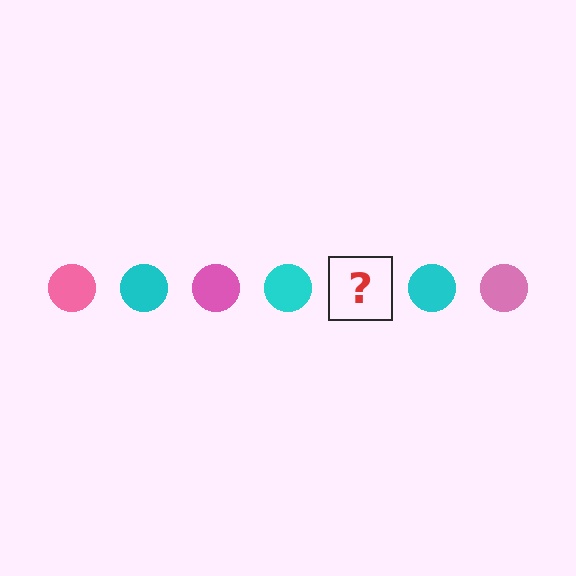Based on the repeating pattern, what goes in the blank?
The blank should be a pink circle.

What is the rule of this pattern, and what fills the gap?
The rule is that the pattern cycles through pink, cyan circles. The gap should be filled with a pink circle.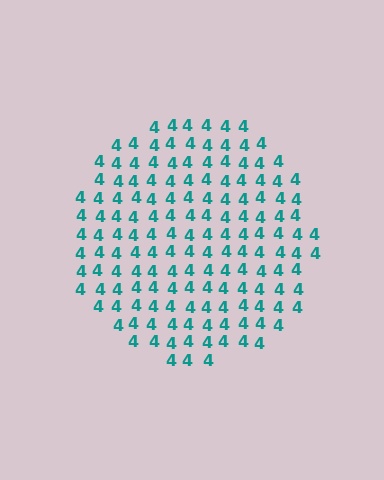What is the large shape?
The large shape is a circle.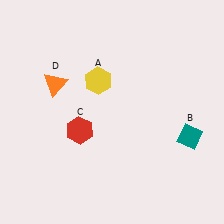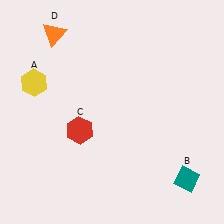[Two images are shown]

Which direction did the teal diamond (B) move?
The teal diamond (B) moved down.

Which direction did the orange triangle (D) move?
The orange triangle (D) moved up.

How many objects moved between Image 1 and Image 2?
3 objects moved between the two images.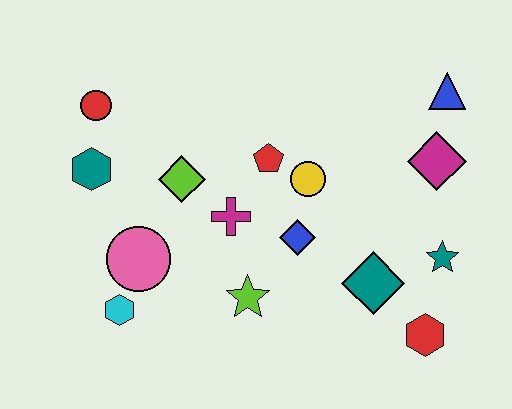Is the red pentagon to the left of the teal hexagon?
No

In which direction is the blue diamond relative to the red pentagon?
The blue diamond is below the red pentagon.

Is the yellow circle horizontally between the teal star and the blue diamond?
Yes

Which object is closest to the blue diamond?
The yellow circle is closest to the blue diamond.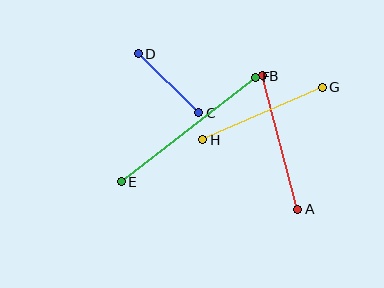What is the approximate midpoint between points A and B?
The midpoint is at approximately (280, 142) pixels.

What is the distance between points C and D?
The distance is approximately 85 pixels.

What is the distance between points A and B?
The distance is approximately 138 pixels.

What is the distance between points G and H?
The distance is approximately 131 pixels.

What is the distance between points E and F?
The distance is approximately 170 pixels.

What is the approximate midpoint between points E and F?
The midpoint is at approximately (188, 129) pixels.